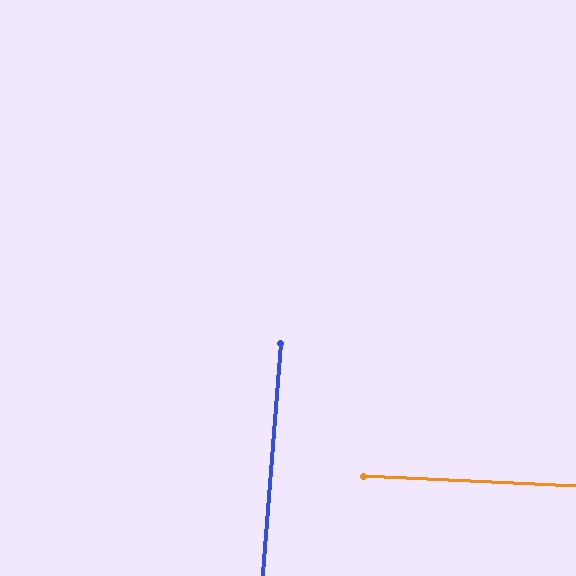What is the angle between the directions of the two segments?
Approximately 88 degrees.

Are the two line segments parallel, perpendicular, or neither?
Perpendicular — they meet at approximately 88°.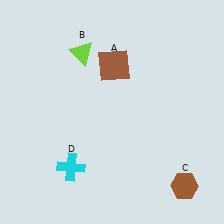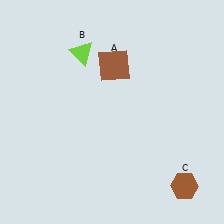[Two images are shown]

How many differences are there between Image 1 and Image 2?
There is 1 difference between the two images.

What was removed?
The cyan cross (D) was removed in Image 2.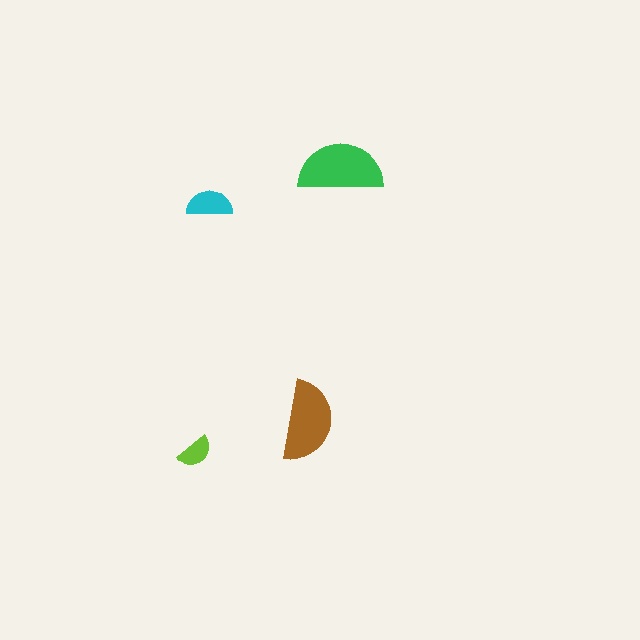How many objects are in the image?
There are 4 objects in the image.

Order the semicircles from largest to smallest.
the green one, the brown one, the cyan one, the lime one.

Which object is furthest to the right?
The green semicircle is rightmost.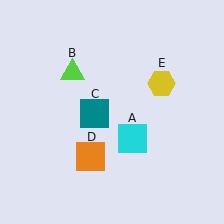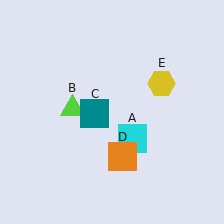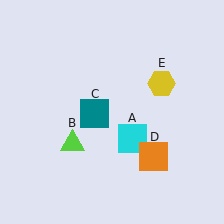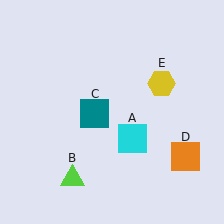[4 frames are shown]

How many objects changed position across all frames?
2 objects changed position: lime triangle (object B), orange square (object D).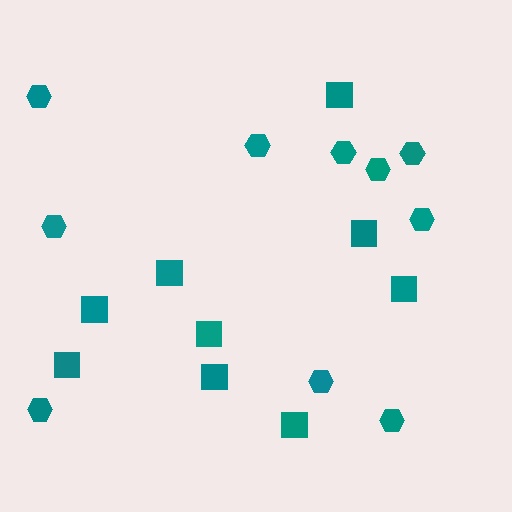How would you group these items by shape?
There are 2 groups: one group of squares (9) and one group of hexagons (10).